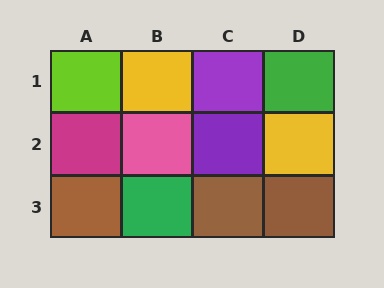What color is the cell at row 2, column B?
Pink.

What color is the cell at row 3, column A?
Brown.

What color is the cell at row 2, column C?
Purple.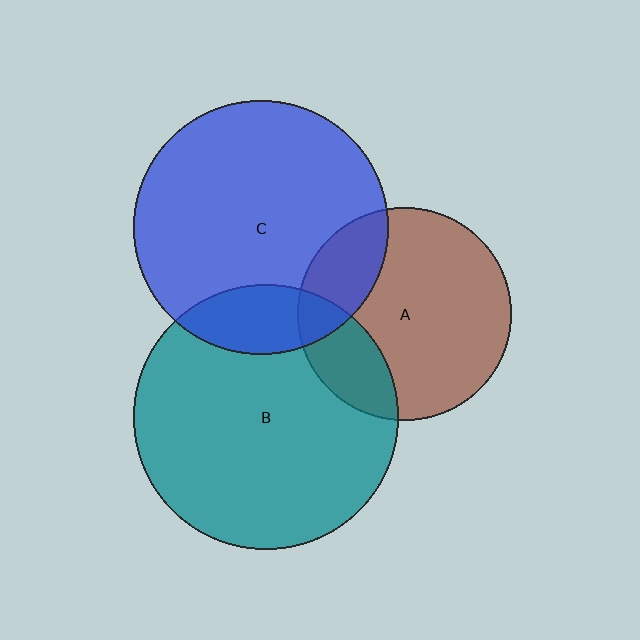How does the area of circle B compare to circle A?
Approximately 1.5 times.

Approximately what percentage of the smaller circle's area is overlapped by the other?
Approximately 20%.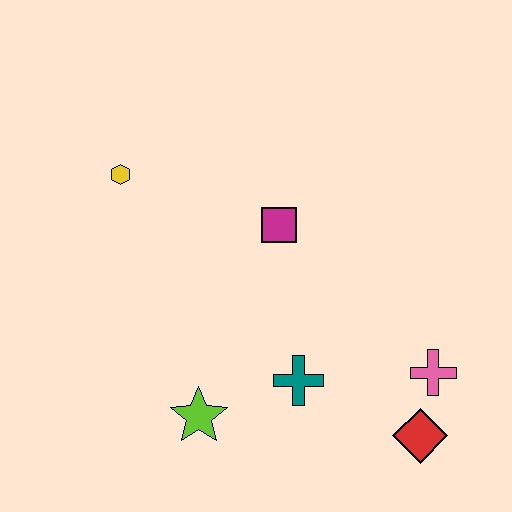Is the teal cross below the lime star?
No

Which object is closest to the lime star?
The teal cross is closest to the lime star.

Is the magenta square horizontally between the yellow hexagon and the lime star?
No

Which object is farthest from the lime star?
The yellow hexagon is farthest from the lime star.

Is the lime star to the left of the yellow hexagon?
No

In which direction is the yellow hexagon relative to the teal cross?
The yellow hexagon is above the teal cross.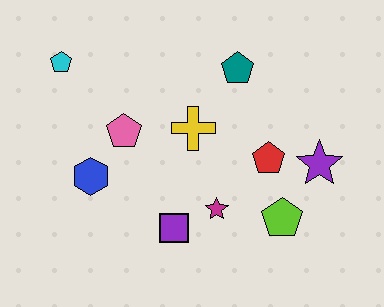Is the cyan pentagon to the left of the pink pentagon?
Yes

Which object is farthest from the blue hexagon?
The purple star is farthest from the blue hexagon.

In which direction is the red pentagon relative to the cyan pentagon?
The red pentagon is to the right of the cyan pentagon.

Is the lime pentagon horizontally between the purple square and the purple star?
Yes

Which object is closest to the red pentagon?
The purple star is closest to the red pentagon.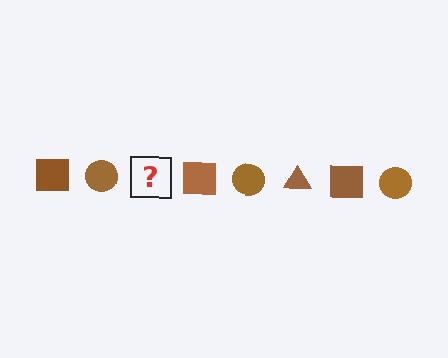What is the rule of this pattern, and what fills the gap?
The rule is that the pattern cycles through square, circle, triangle shapes in brown. The gap should be filled with a brown triangle.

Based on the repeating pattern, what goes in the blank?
The blank should be a brown triangle.